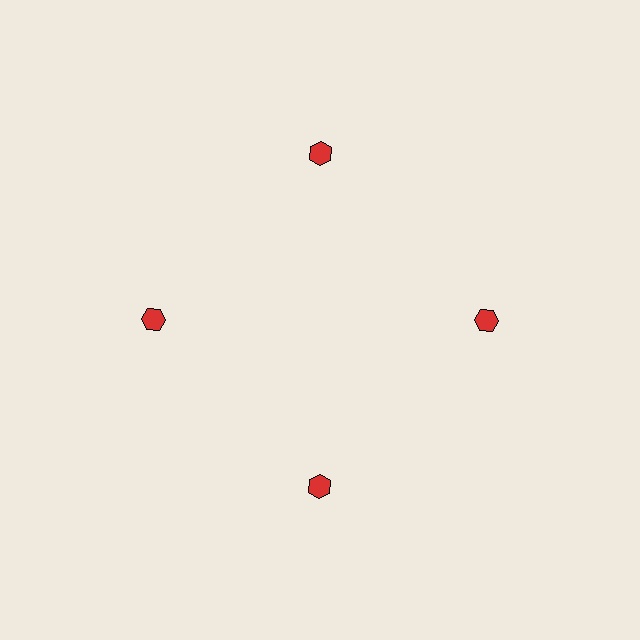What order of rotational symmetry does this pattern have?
This pattern has 4-fold rotational symmetry.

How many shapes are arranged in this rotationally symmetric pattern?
There are 4 shapes, arranged in 4 groups of 1.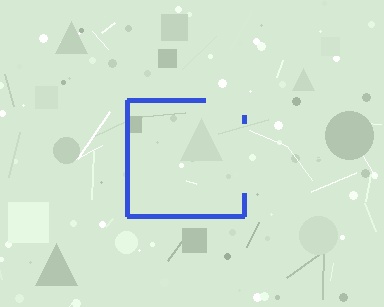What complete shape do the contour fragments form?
The contour fragments form a square.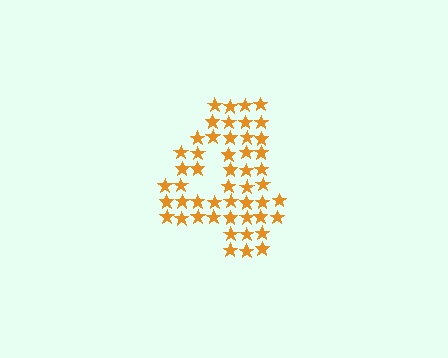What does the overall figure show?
The overall figure shows the digit 4.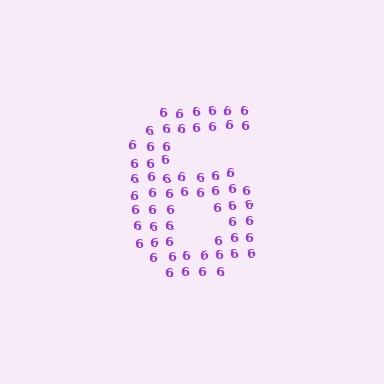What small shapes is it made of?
It is made of small digit 6's.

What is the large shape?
The large shape is the digit 6.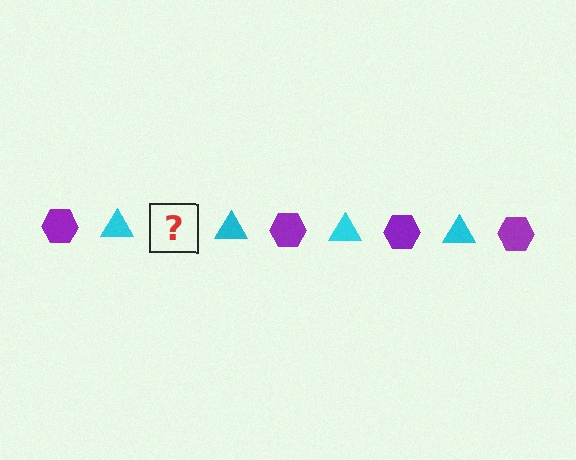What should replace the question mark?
The question mark should be replaced with a purple hexagon.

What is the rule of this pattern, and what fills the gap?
The rule is that the pattern alternates between purple hexagon and cyan triangle. The gap should be filled with a purple hexagon.